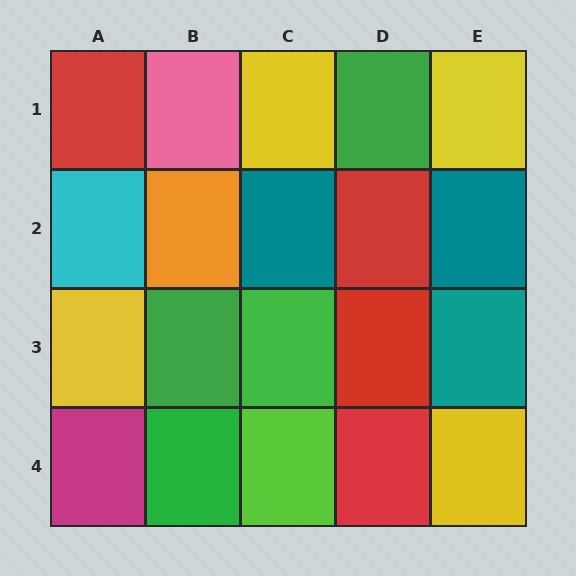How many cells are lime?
1 cell is lime.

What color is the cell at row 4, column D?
Red.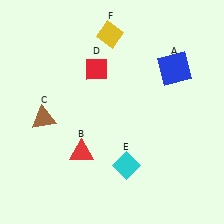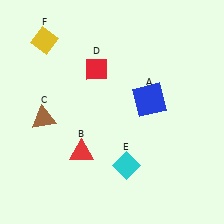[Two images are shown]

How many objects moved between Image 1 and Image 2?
2 objects moved between the two images.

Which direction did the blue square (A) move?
The blue square (A) moved down.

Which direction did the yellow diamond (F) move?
The yellow diamond (F) moved left.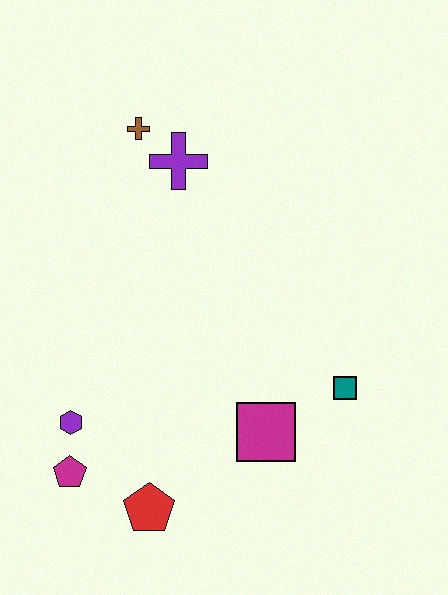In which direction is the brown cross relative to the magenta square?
The brown cross is above the magenta square.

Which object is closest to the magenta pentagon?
The purple hexagon is closest to the magenta pentagon.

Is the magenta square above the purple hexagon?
No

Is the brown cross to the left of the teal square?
Yes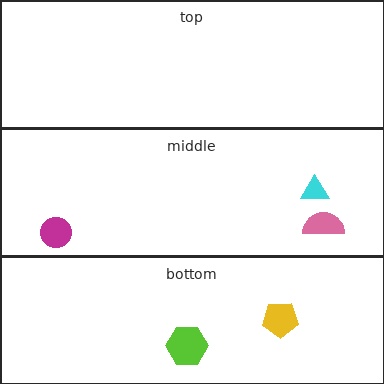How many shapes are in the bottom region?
2.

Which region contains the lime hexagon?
The bottom region.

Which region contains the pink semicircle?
The middle region.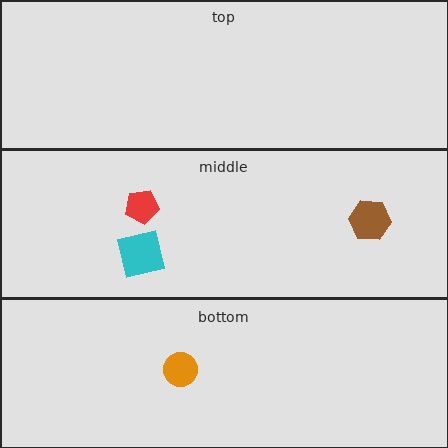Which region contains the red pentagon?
The middle region.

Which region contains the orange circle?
The bottom region.